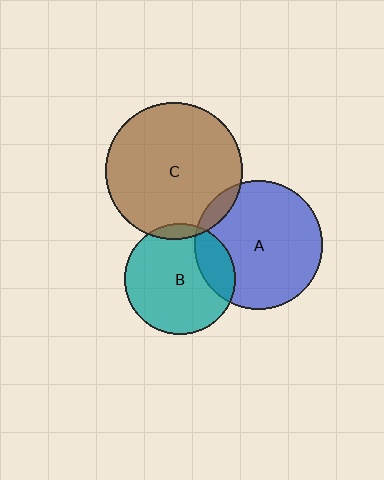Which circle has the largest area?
Circle C (brown).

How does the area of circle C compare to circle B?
Approximately 1.5 times.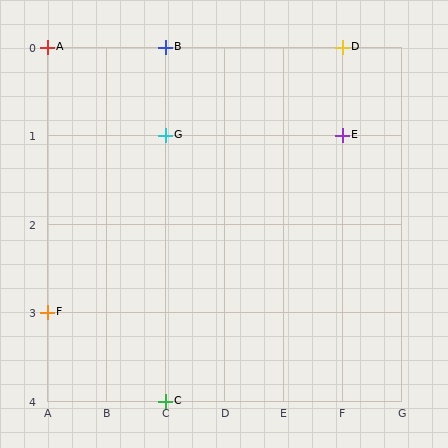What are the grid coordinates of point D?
Point D is at grid coordinates (F, 0).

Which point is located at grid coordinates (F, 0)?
Point D is at (F, 0).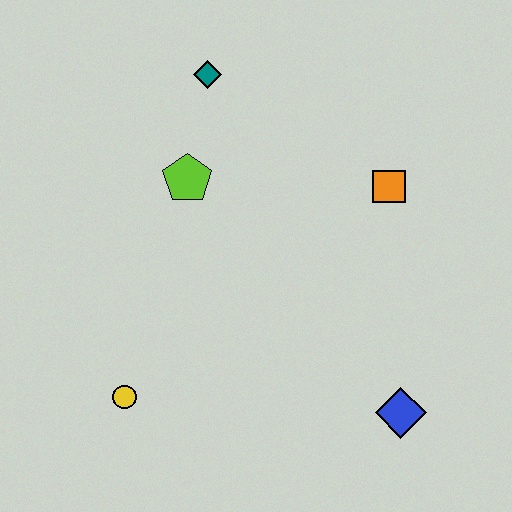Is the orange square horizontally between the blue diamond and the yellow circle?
Yes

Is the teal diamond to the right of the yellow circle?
Yes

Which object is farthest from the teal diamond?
The blue diamond is farthest from the teal diamond.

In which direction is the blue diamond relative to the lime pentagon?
The blue diamond is below the lime pentagon.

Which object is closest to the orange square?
The lime pentagon is closest to the orange square.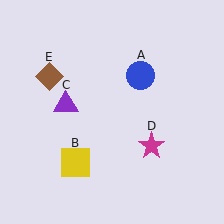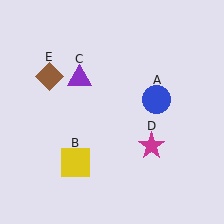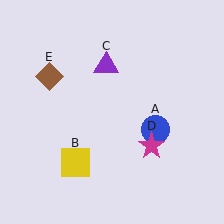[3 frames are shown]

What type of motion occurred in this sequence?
The blue circle (object A), purple triangle (object C) rotated clockwise around the center of the scene.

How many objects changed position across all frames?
2 objects changed position: blue circle (object A), purple triangle (object C).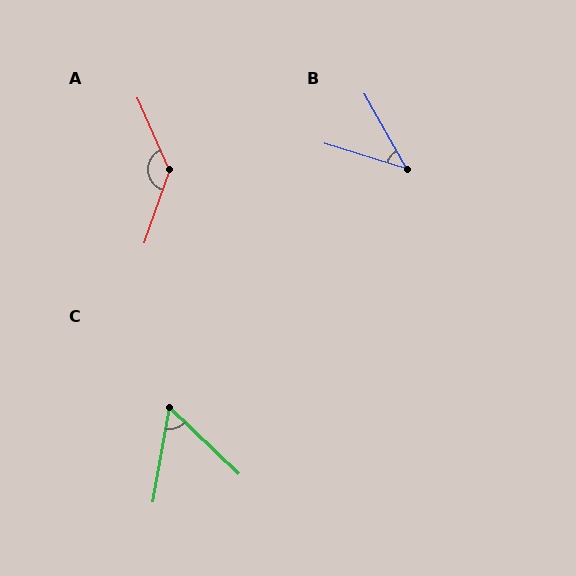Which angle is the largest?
A, at approximately 137 degrees.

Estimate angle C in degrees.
Approximately 56 degrees.